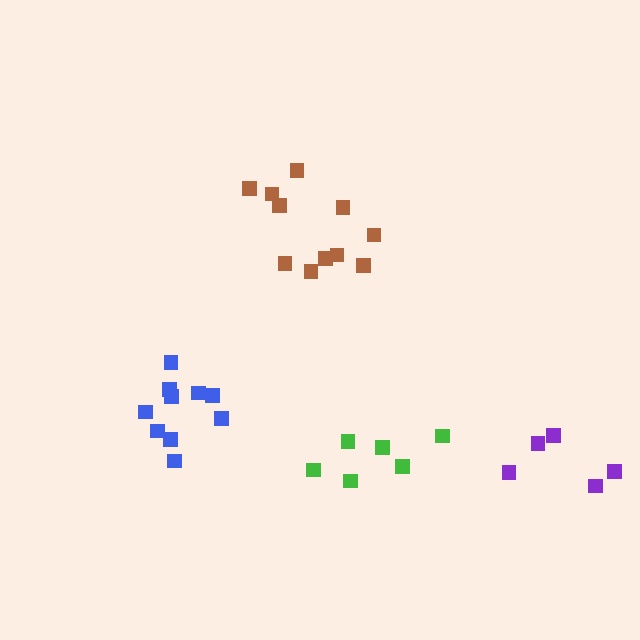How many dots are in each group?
Group 1: 11 dots, Group 2: 10 dots, Group 3: 5 dots, Group 4: 6 dots (32 total).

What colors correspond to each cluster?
The clusters are colored: brown, blue, purple, green.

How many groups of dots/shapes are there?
There are 4 groups.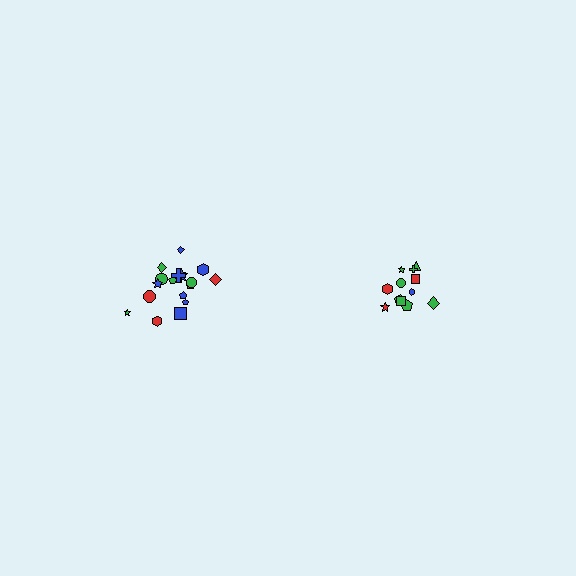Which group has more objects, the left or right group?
The left group.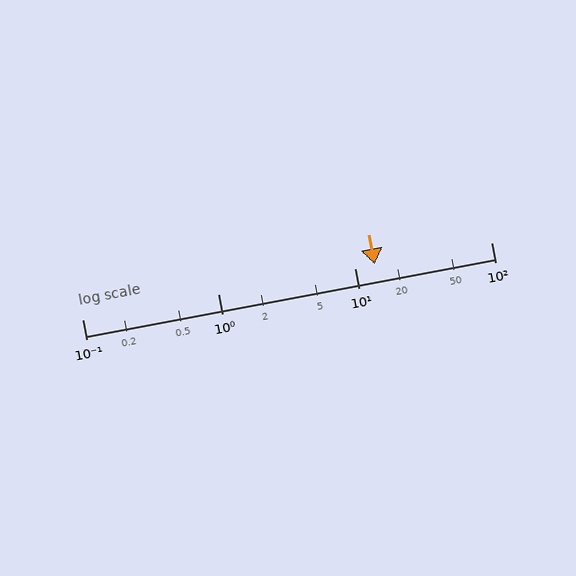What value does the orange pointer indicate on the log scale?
The pointer indicates approximately 14.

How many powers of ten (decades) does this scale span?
The scale spans 3 decades, from 0.1 to 100.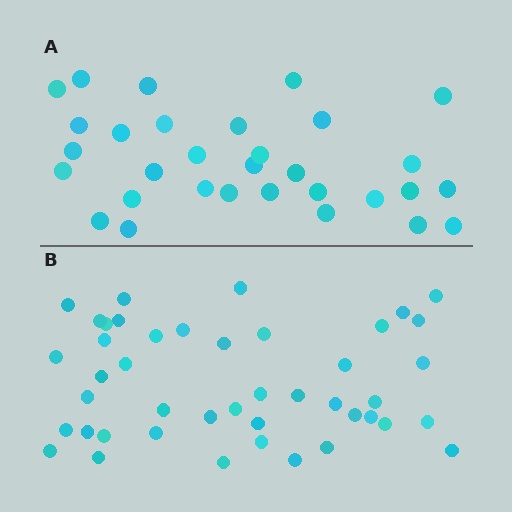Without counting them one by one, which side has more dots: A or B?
Region B (the bottom region) has more dots.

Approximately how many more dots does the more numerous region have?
Region B has approximately 15 more dots than region A.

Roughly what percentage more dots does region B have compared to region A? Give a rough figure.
About 40% more.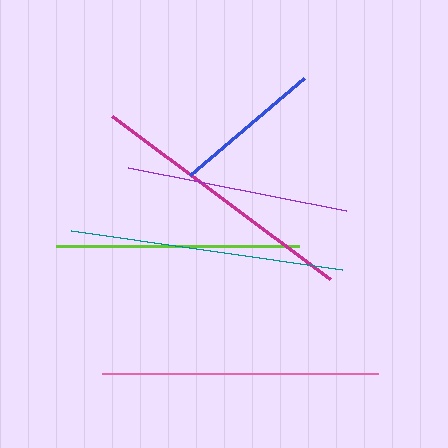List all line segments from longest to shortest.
From longest to shortest: pink, teal, magenta, lime, purple, blue.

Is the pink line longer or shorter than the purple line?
The pink line is longer than the purple line.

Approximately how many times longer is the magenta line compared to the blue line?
The magenta line is approximately 1.8 times the length of the blue line.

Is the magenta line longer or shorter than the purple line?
The magenta line is longer than the purple line.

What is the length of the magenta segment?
The magenta segment is approximately 272 pixels long.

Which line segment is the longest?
The pink line is the longest at approximately 276 pixels.